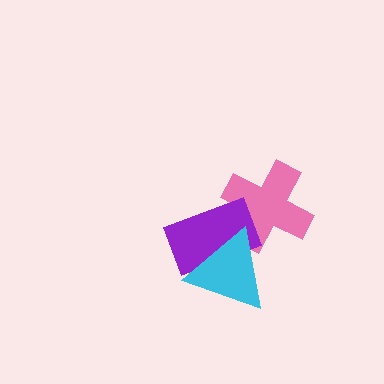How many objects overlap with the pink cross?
2 objects overlap with the pink cross.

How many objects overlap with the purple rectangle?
2 objects overlap with the purple rectangle.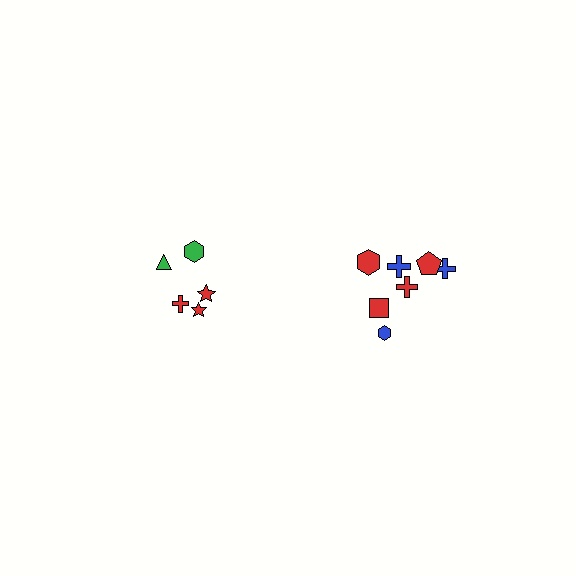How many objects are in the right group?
There are 7 objects.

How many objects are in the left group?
There are 5 objects.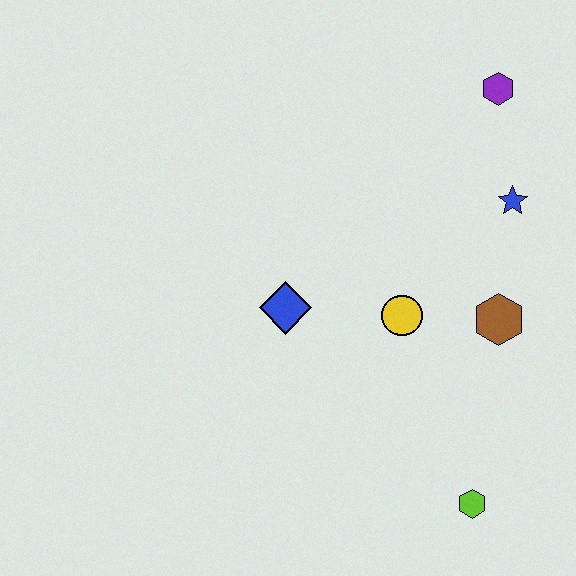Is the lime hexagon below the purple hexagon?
Yes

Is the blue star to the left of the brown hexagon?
No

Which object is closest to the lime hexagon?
The brown hexagon is closest to the lime hexagon.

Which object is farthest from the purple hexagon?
The lime hexagon is farthest from the purple hexagon.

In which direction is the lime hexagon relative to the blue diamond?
The lime hexagon is below the blue diamond.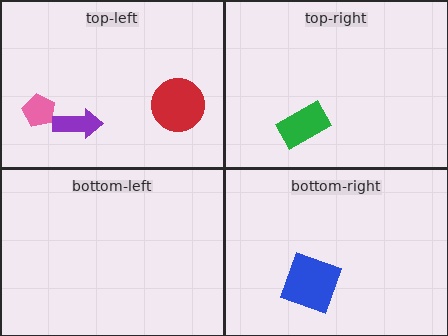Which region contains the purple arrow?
The top-left region.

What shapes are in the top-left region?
The pink pentagon, the red circle, the purple arrow.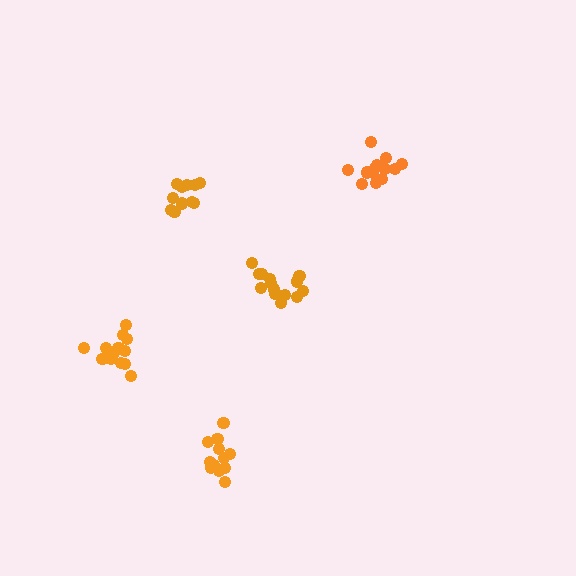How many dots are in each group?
Group 1: 11 dots, Group 2: 13 dots, Group 3: 14 dots, Group 4: 12 dots, Group 5: 14 dots (64 total).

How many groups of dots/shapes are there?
There are 5 groups.